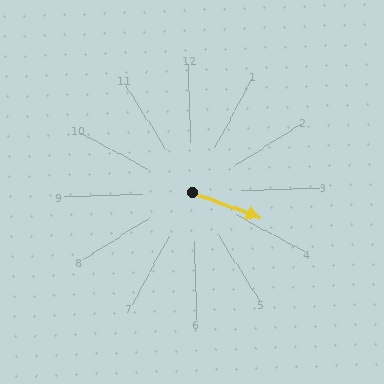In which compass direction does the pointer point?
Southeast.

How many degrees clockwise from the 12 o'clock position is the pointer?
Approximately 113 degrees.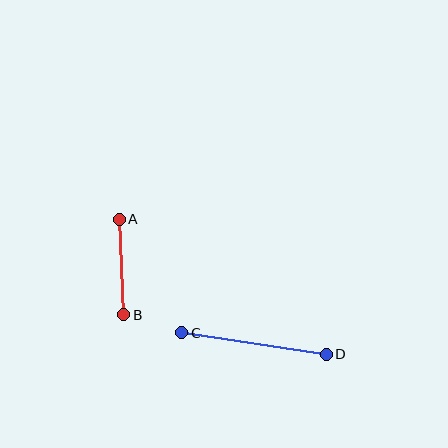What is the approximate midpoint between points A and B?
The midpoint is at approximately (121, 267) pixels.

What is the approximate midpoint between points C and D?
The midpoint is at approximately (254, 343) pixels.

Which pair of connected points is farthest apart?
Points C and D are farthest apart.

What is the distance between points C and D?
The distance is approximately 146 pixels.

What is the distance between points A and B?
The distance is approximately 96 pixels.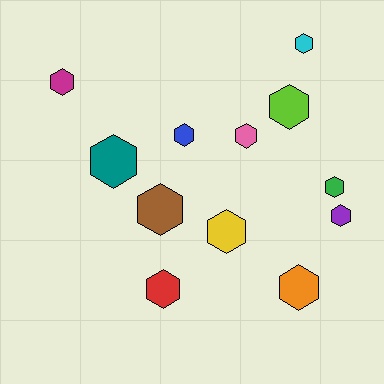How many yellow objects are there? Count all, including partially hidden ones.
There is 1 yellow object.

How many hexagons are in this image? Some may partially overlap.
There are 12 hexagons.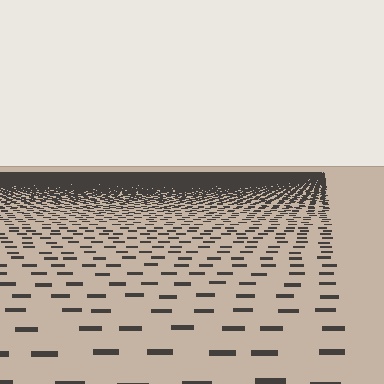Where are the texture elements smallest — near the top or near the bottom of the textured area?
Near the top.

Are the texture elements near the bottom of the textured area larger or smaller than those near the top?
Larger. Near the bottom, elements are closer to the viewer and appear at a bigger on-screen size.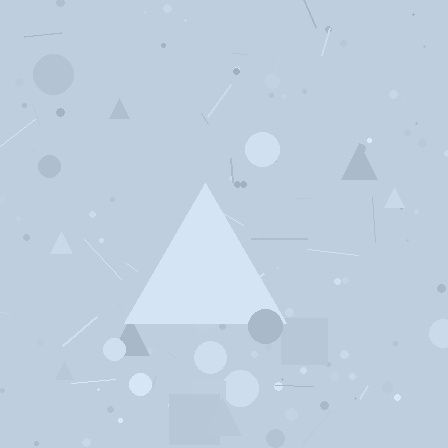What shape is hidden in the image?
A triangle is hidden in the image.